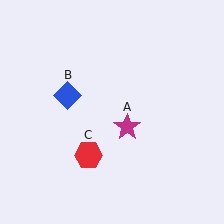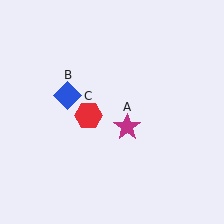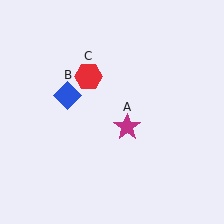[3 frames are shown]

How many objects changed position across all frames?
1 object changed position: red hexagon (object C).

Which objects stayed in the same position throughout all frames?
Magenta star (object A) and blue diamond (object B) remained stationary.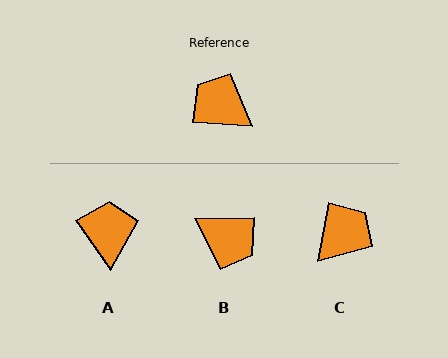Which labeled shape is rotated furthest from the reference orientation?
B, about 176 degrees away.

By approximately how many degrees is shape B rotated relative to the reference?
Approximately 176 degrees clockwise.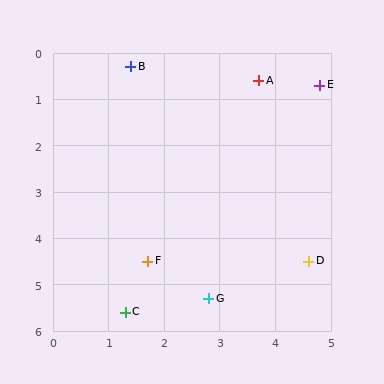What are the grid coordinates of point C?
Point C is at approximately (1.3, 5.6).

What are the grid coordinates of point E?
Point E is at approximately (4.8, 0.7).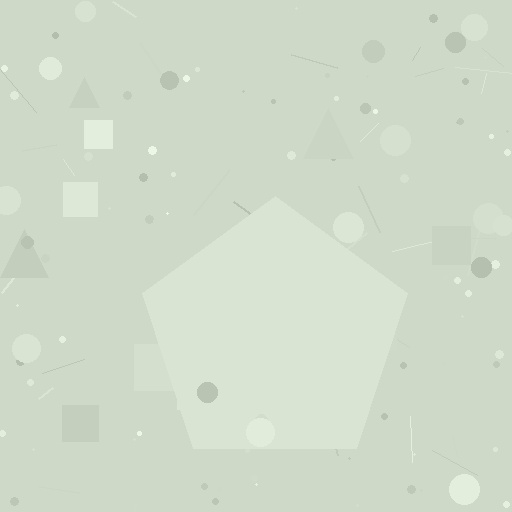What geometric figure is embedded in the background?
A pentagon is embedded in the background.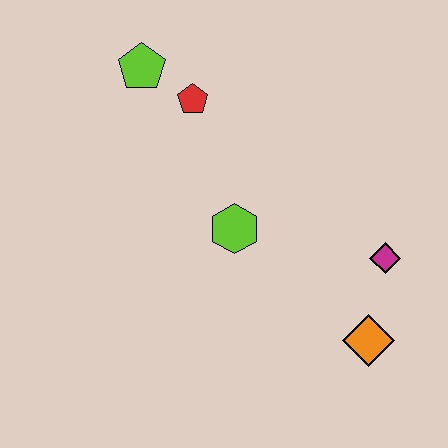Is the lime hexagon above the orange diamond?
Yes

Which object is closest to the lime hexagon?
The red pentagon is closest to the lime hexagon.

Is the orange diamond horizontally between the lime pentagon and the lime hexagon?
No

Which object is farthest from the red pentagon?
The orange diamond is farthest from the red pentagon.